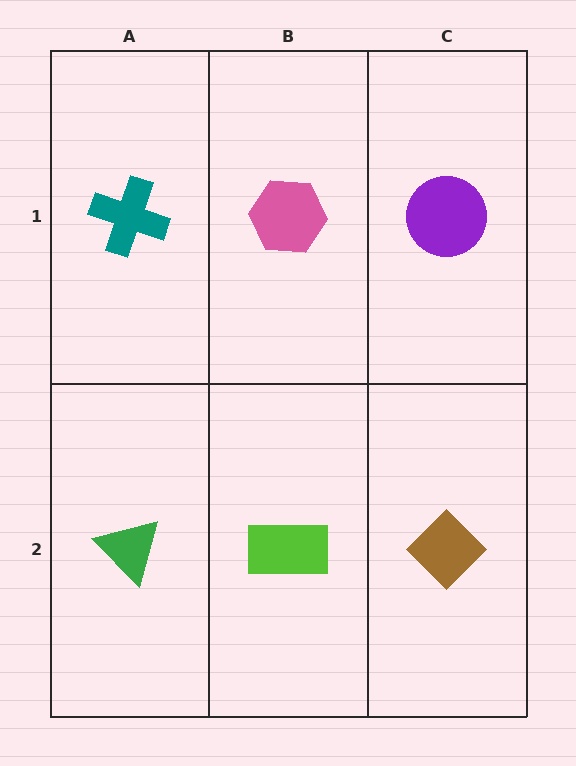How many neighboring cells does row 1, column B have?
3.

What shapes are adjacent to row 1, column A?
A green triangle (row 2, column A), a pink hexagon (row 1, column B).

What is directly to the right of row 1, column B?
A purple circle.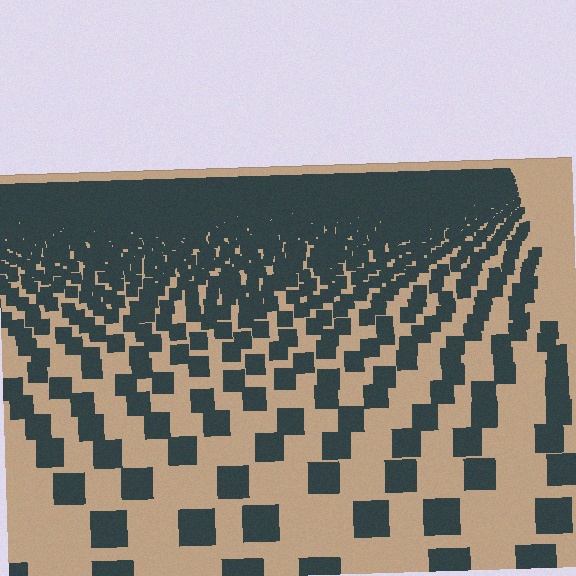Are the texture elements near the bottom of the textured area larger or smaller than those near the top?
Larger. Near the bottom, elements are closer to the viewer and appear at a bigger on-screen size.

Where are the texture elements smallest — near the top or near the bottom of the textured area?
Near the top.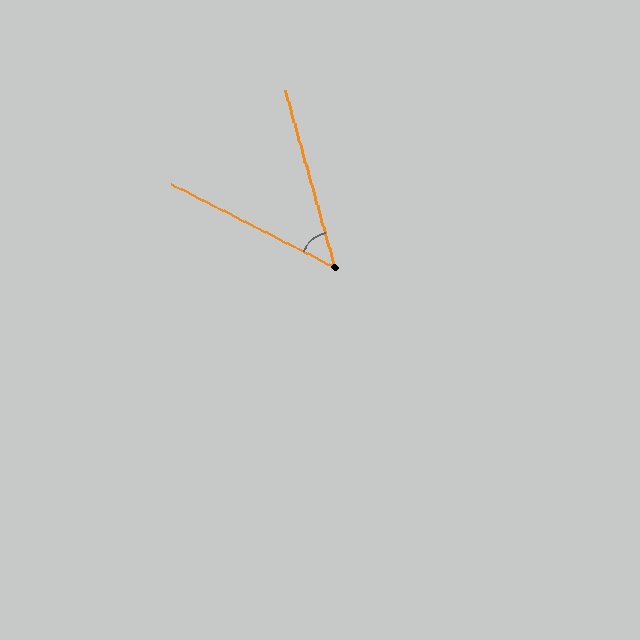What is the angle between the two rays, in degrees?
Approximately 47 degrees.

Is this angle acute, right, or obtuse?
It is acute.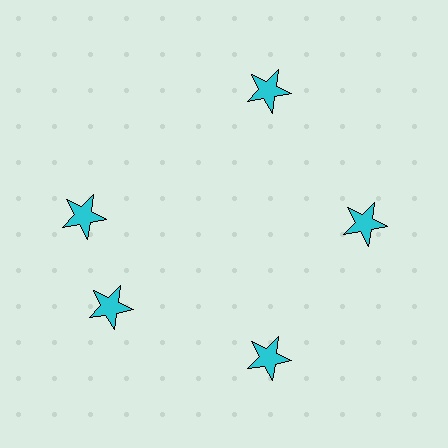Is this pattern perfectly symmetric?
No. The 5 cyan stars are arranged in a ring, but one element near the 10 o'clock position is rotated out of alignment along the ring, breaking the 5-fold rotational symmetry.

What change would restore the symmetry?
The symmetry would be restored by rotating it back into even spacing with its neighbors so that all 5 stars sit at equal angles and equal distance from the center.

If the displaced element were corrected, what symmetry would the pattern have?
It would have 5-fold rotational symmetry — the pattern would map onto itself every 72 degrees.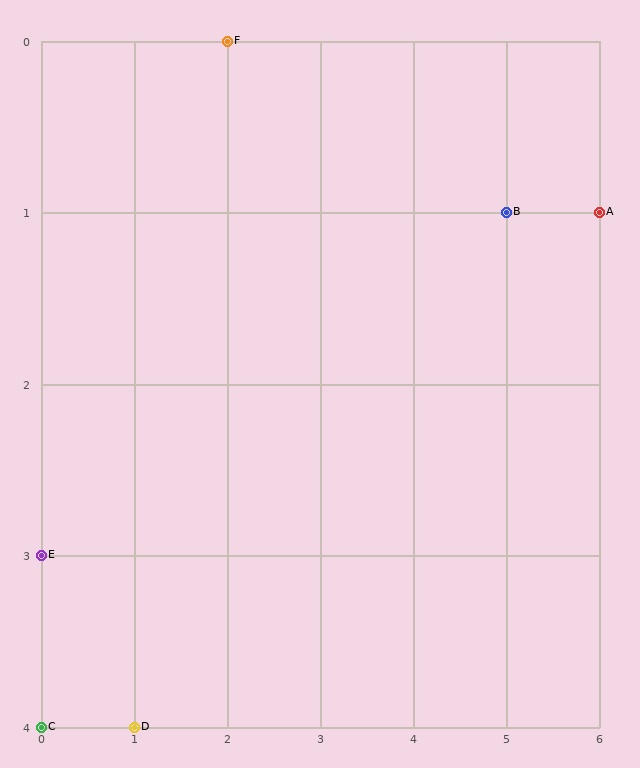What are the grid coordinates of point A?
Point A is at grid coordinates (6, 1).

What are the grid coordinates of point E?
Point E is at grid coordinates (0, 3).